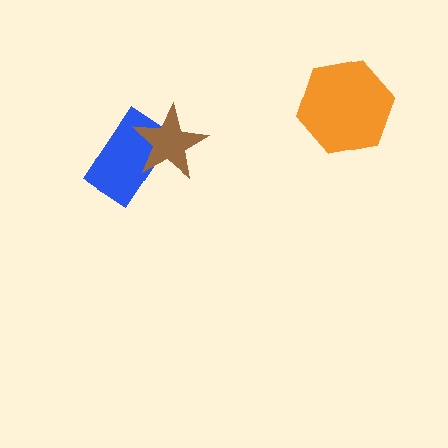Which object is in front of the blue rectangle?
The brown star is in front of the blue rectangle.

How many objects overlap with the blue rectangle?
1 object overlaps with the blue rectangle.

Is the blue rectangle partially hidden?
Yes, it is partially covered by another shape.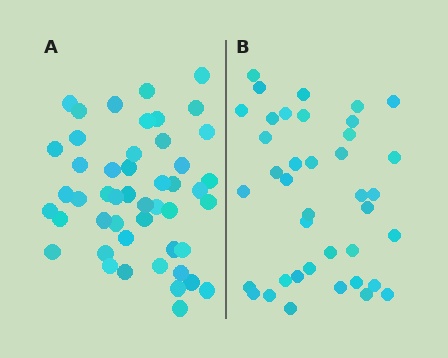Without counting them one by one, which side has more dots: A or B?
Region A (the left region) has more dots.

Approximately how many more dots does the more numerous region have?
Region A has roughly 8 or so more dots than region B.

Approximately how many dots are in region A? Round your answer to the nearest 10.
About 50 dots. (The exact count is 48, which rounds to 50.)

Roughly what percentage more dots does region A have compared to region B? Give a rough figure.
About 25% more.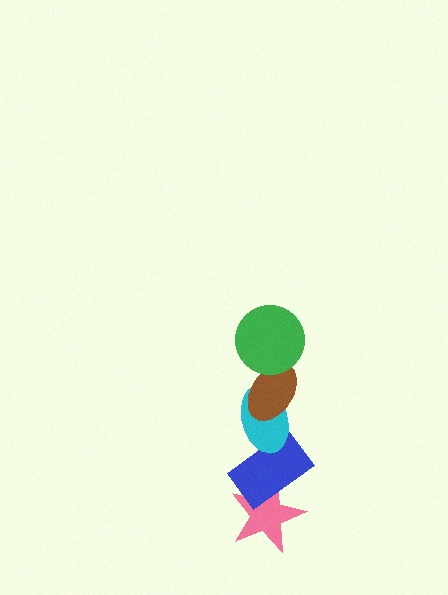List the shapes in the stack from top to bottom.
From top to bottom: the green circle, the brown ellipse, the cyan ellipse, the blue rectangle, the pink star.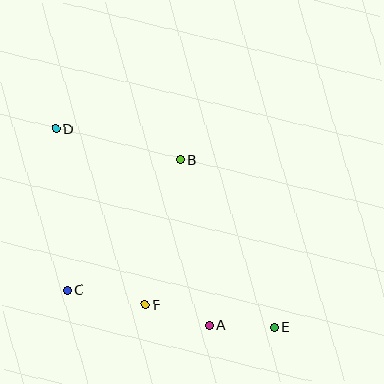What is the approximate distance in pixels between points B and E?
The distance between B and E is approximately 192 pixels.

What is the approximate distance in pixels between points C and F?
The distance between C and F is approximately 79 pixels.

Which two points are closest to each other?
Points A and E are closest to each other.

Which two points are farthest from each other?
Points D and E are farthest from each other.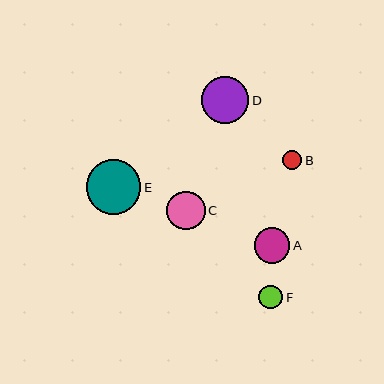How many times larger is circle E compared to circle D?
Circle E is approximately 1.2 times the size of circle D.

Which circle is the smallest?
Circle B is the smallest with a size of approximately 19 pixels.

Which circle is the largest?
Circle E is the largest with a size of approximately 54 pixels.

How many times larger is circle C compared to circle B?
Circle C is approximately 2.0 times the size of circle B.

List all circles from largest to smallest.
From largest to smallest: E, D, C, A, F, B.